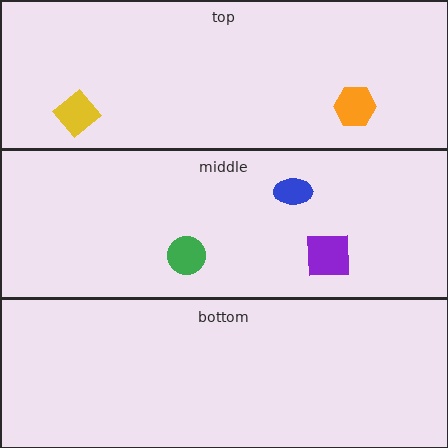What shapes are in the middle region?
The purple square, the green circle, the blue ellipse.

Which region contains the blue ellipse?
The middle region.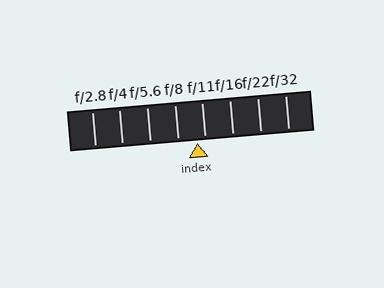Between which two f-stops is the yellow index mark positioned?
The index mark is between f/8 and f/11.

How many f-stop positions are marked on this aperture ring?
There are 8 f-stop positions marked.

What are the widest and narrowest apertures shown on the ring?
The widest aperture shown is f/2.8 and the narrowest is f/32.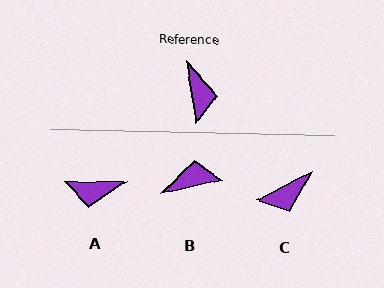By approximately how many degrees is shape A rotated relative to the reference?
Approximately 98 degrees clockwise.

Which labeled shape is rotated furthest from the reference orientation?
A, about 98 degrees away.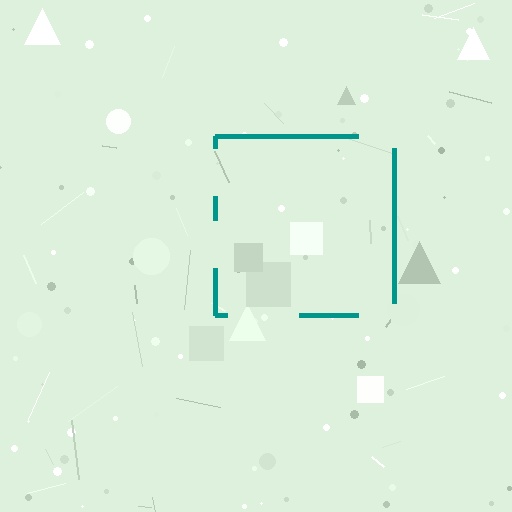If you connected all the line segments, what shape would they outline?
They would outline a square.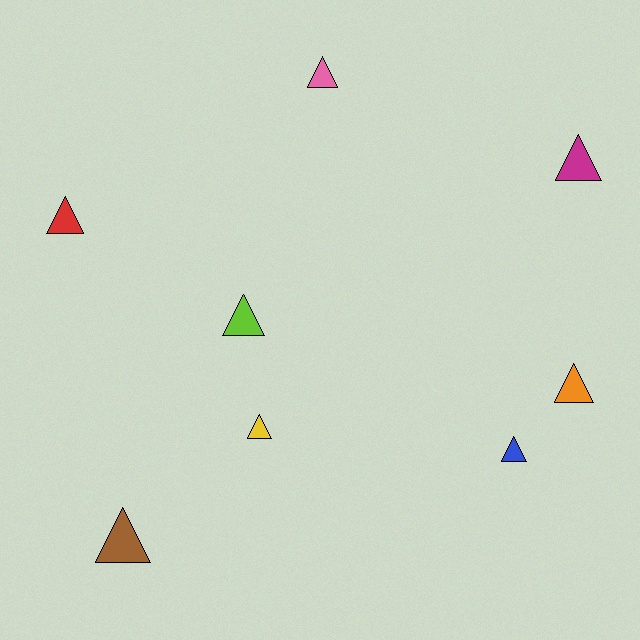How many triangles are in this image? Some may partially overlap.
There are 8 triangles.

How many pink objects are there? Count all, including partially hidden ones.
There is 1 pink object.